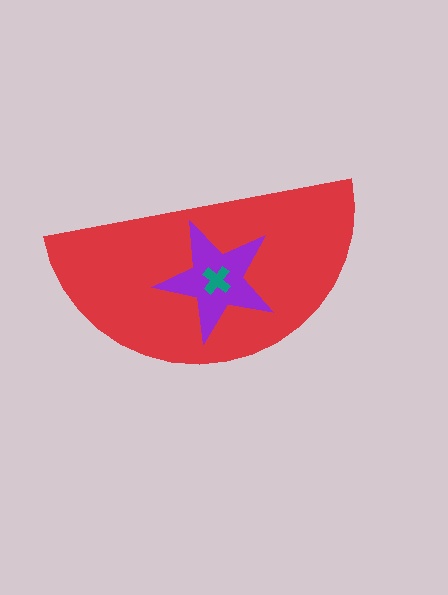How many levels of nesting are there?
3.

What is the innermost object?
The teal cross.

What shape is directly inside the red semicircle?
The purple star.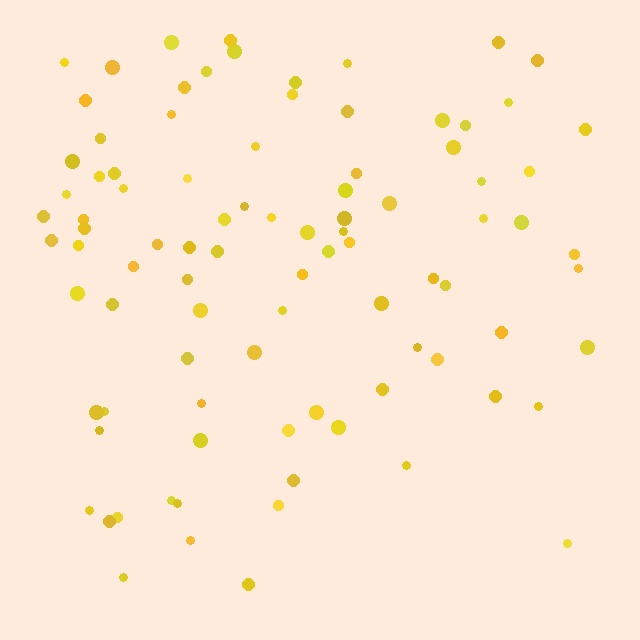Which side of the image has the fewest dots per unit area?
The bottom.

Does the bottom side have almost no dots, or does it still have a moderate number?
Still a moderate number, just noticeably fewer than the top.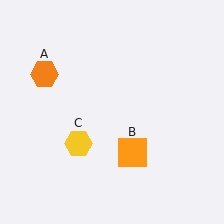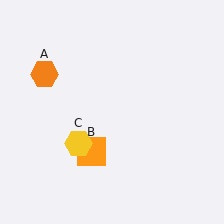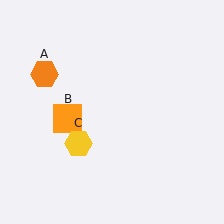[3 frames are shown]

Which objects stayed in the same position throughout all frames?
Orange hexagon (object A) and yellow hexagon (object C) remained stationary.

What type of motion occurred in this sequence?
The orange square (object B) rotated clockwise around the center of the scene.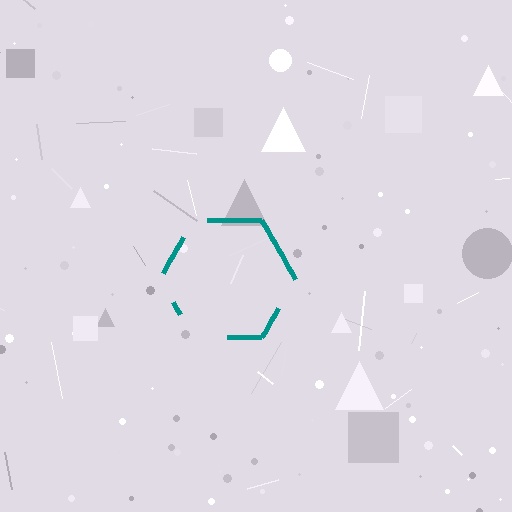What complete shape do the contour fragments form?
The contour fragments form a hexagon.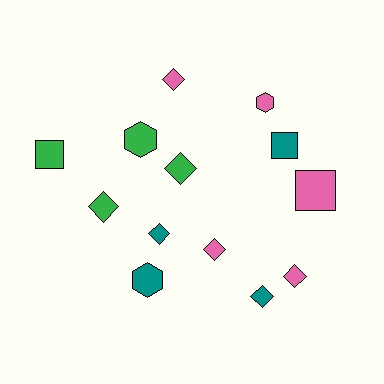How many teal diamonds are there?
There are 2 teal diamonds.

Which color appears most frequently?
Pink, with 5 objects.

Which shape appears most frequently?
Diamond, with 7 objects.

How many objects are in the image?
There are 13 objects.